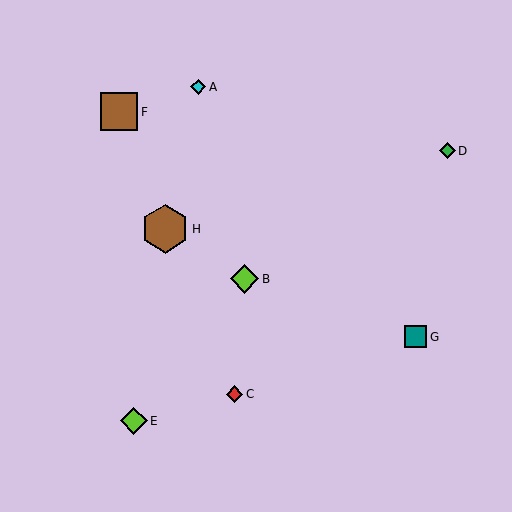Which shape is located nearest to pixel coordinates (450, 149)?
The green diamond (labeled D) at (447, 151) is nearest to that location.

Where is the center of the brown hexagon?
The center of the brown hexagon is at (165, 229).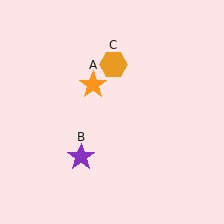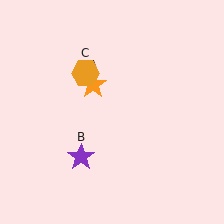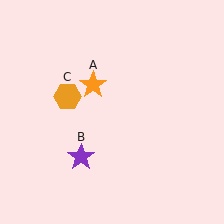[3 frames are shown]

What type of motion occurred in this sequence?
The orange hexagon (object C) rotated counterclockwise around the center of the scene.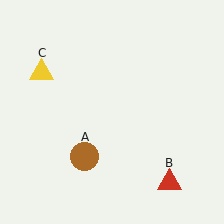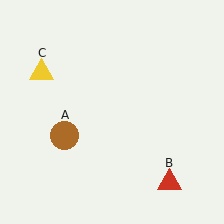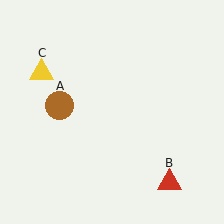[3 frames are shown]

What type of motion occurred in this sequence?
The brown circle (object A) rotated clockwise around the center of the scene.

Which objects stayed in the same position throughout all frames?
Red triangle (object B) and yellow triangle (object C) remained stationary.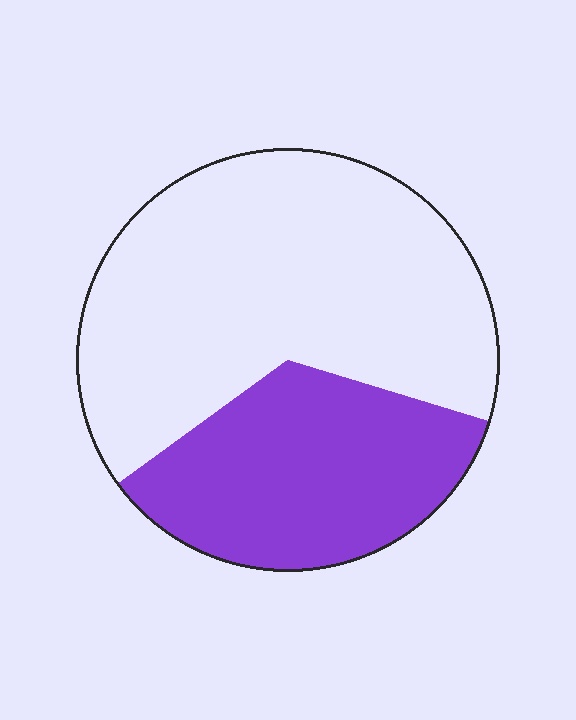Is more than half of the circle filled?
No.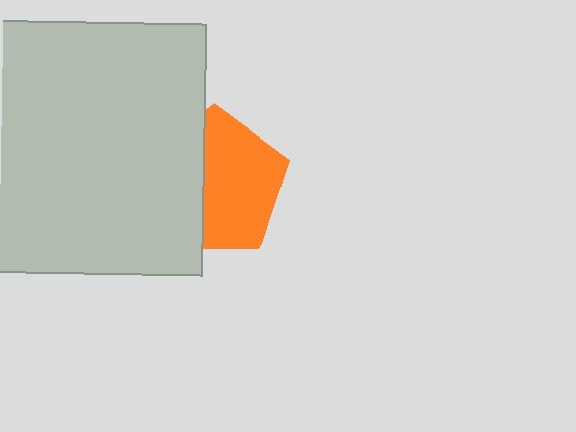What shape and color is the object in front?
The object in front is a light gray square.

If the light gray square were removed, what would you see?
You would see the complete orange pentagon.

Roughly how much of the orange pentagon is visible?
About half of it is visible (roughly 58%).